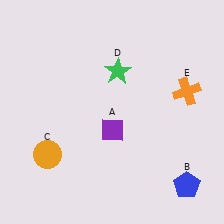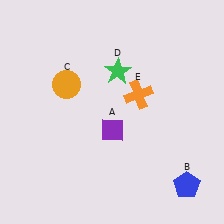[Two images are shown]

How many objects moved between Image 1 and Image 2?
2 objects moved between the two images.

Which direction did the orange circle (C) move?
The orange circle (C) moved up.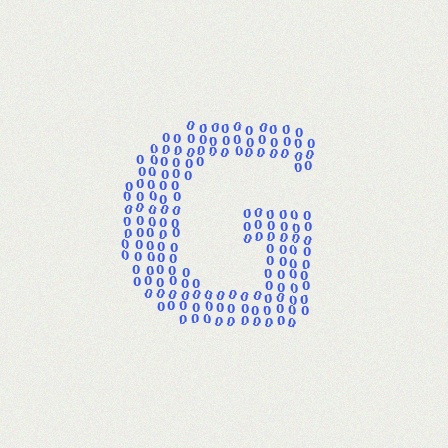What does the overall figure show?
The overall figure shows the letter G.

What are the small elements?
The small elements are digit 0's.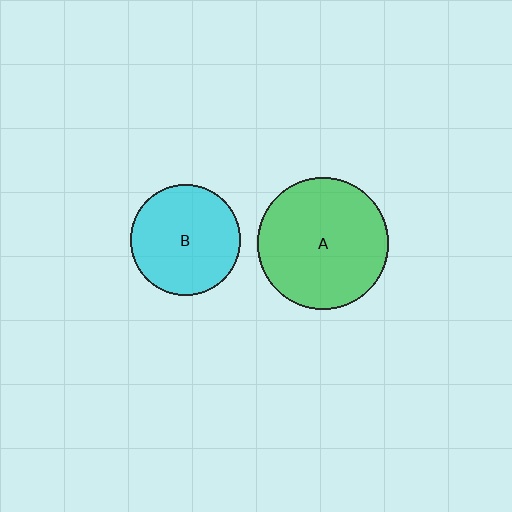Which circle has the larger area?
Circle A (green).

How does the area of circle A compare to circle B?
Approximately 1.4 times.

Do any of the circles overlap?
No, none of the circles overlap.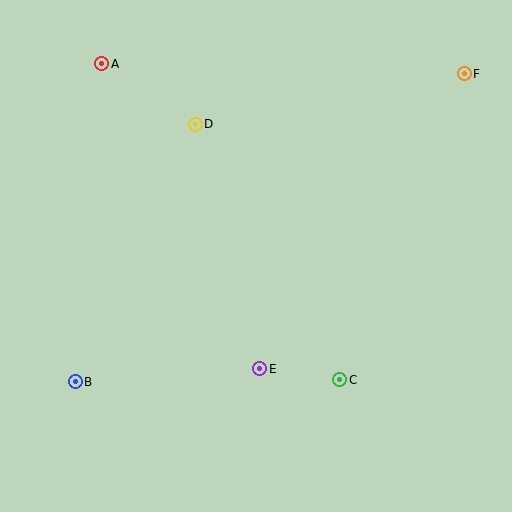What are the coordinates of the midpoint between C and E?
The midpoint between C and E is at (300, 374).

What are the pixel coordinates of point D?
Point D is at (195, 124).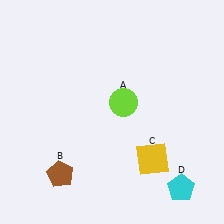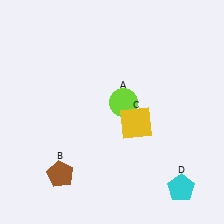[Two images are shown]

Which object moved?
The yellow square (C) moved up.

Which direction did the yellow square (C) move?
The yellow square (C) moved up.